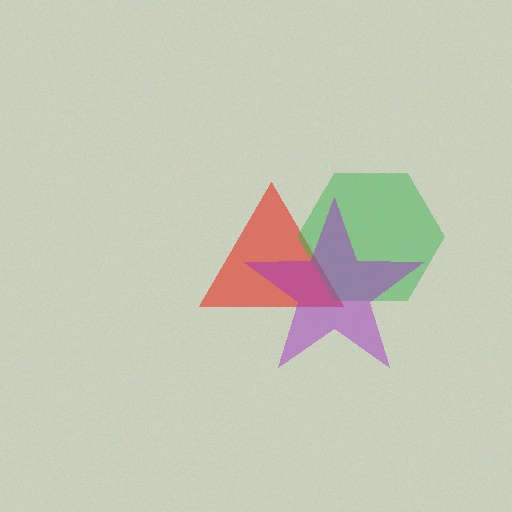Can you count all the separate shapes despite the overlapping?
Yes, there are 3 separate shapes.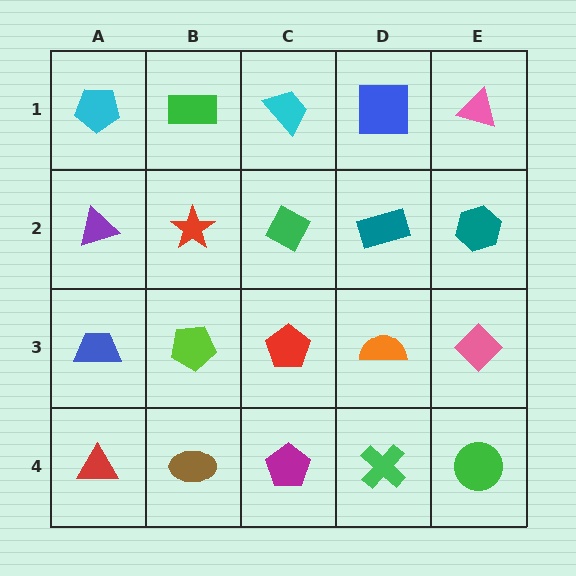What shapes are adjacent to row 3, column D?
A teal rectangle (row 2, column D), a green cross (row 4, column D), a red pentagon (row 3, column C), a pink diamond (row 3, column E).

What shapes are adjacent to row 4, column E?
A pink diamond (row 3, column E), a green cross (row 4, column D).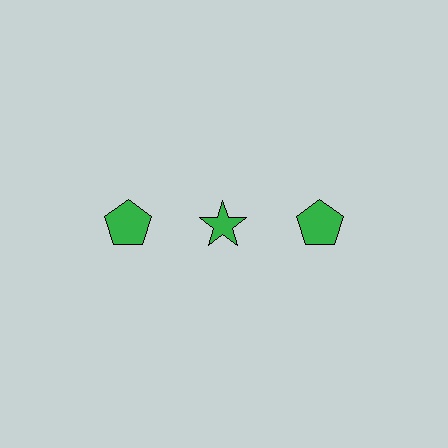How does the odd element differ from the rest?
It has a different shape: star instead of pentagon.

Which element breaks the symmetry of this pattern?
The green star in the top row, second from left column breaks the symmetry. All other shapes are green pentagons.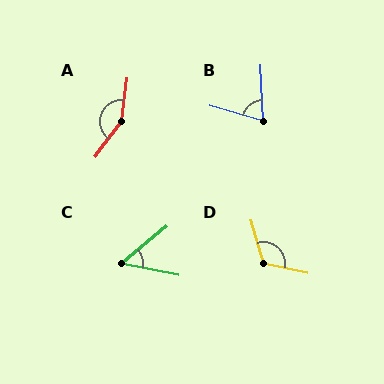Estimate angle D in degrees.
Approximately 119 degrees.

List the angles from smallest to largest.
C (50°), B (71°), D (119°), A (151°).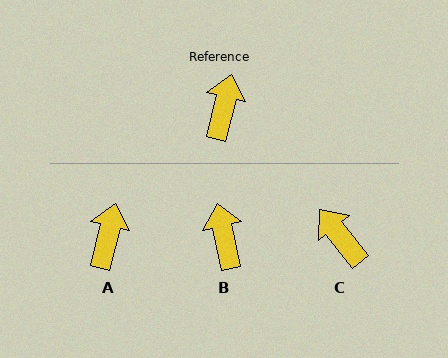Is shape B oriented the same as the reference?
No, it is off by about 25 degrees.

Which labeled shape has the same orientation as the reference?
A.